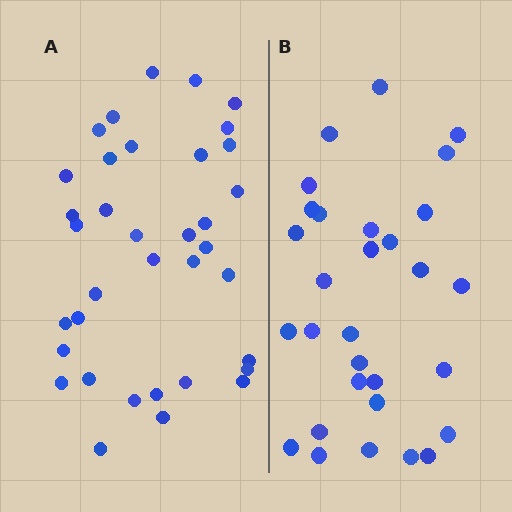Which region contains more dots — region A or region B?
Region A (the left region) has more dots.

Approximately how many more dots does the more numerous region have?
Region A has about 6 more dots than region B.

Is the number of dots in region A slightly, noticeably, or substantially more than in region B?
Region A has only slightly more — the two regions are fairly close. The ratio is roughly 1.2 to 1.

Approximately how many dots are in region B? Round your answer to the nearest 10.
About 30 dots.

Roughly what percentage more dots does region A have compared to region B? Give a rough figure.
About 20% more.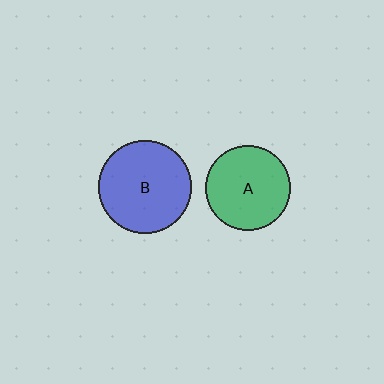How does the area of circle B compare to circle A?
Approximately 1.2 times.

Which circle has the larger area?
Circle B (blue).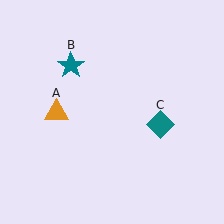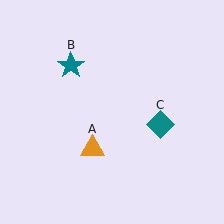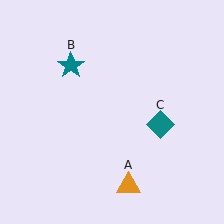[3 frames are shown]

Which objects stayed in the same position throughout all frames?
Teal star (object B) and teal diamond (object C) remained stationary.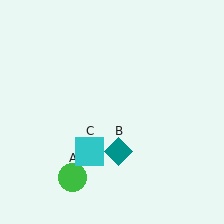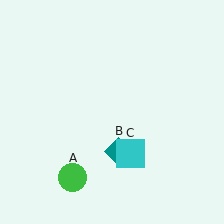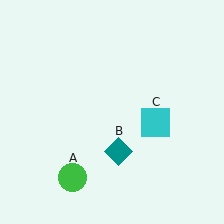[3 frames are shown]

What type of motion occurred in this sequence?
The cyan square (object C) rotated counterclockwise around the center of the scene.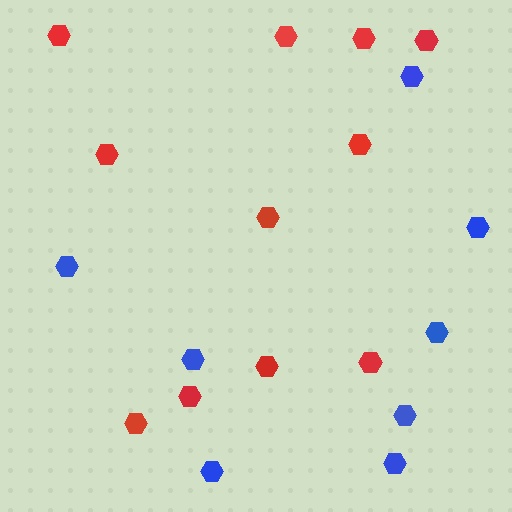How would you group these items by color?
There are 2 groups: one group of blue hexagons (8) and one group of red hexagons (11).